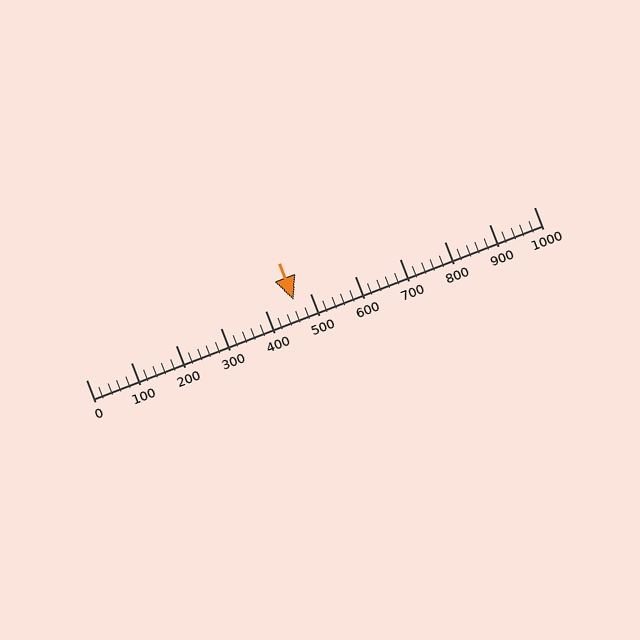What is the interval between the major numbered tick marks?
The major tick marks are spaced 100 units apart.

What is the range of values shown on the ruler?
The ruler shows values from 0 to 1000.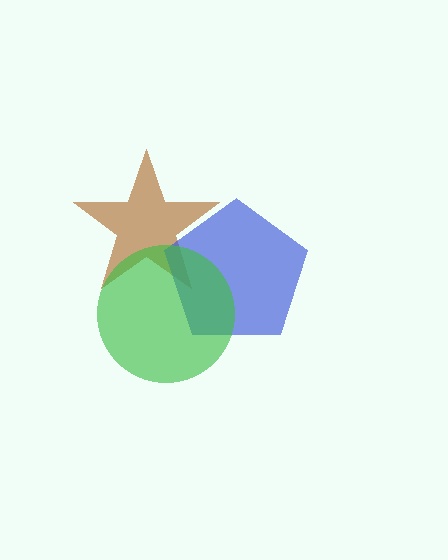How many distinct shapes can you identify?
There are 3 distinct shapes: a brown star, a blue pentagon, a green circle.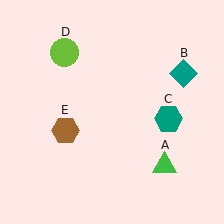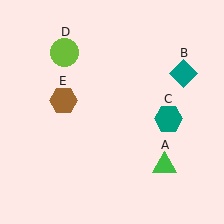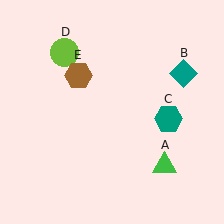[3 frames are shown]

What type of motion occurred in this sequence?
The brown hexagon (object E) rotated clockwise around the center of the scene.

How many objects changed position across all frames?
1 object changed position: brown hexagon (object E).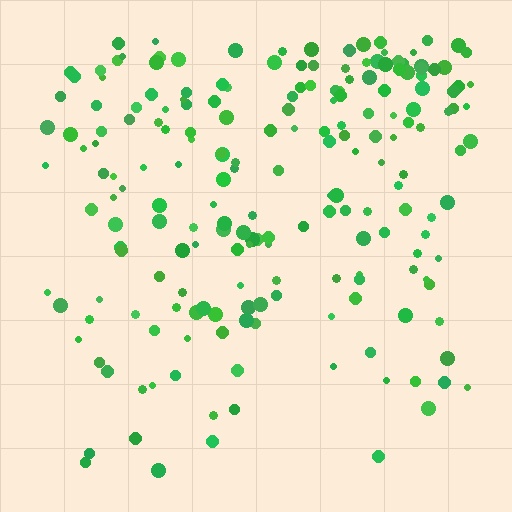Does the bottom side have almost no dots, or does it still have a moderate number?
Still a moderate number, just noticeably fewer than the top.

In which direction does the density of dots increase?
From bottom to top, with the top side densest.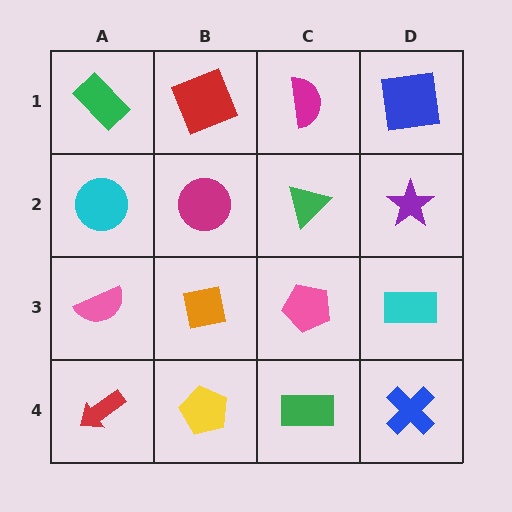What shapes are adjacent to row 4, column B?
An orange square (row 3, column B), a red arrow (row 4, column A), a green rectangle (row 4, column C).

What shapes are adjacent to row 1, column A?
A cyan circle (row 2, column A), a red square (row 1, column B).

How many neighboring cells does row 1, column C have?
3.